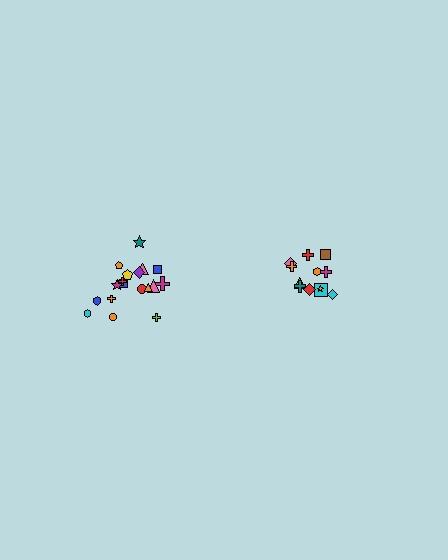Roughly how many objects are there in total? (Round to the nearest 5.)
Roughly 30 objects in total.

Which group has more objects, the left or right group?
The left group.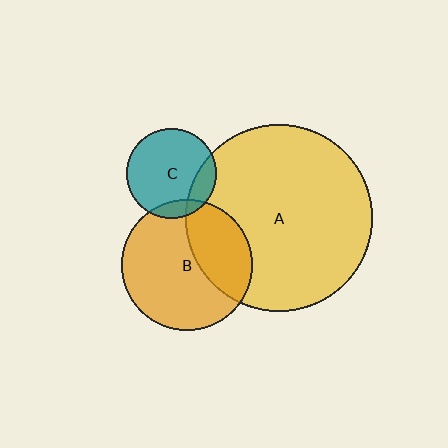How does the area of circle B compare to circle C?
Approximately 2.1 times.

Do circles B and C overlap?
Yes.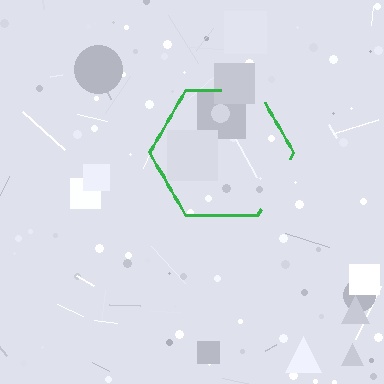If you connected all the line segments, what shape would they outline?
They would outline a hexagon.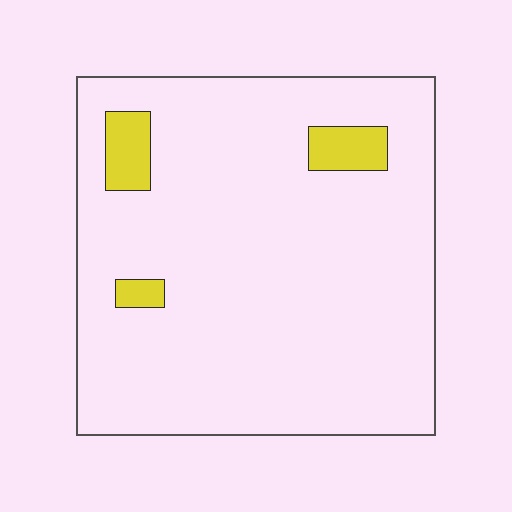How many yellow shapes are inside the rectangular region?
3.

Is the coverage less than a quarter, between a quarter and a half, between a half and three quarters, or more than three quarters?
Less than a quarter.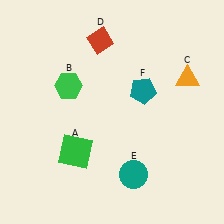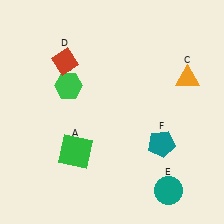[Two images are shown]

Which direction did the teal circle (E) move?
The teal circle (E) moved right.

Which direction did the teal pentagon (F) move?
The teal pentagon (F) moved down.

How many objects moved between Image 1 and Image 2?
3 objects moved between the two images.